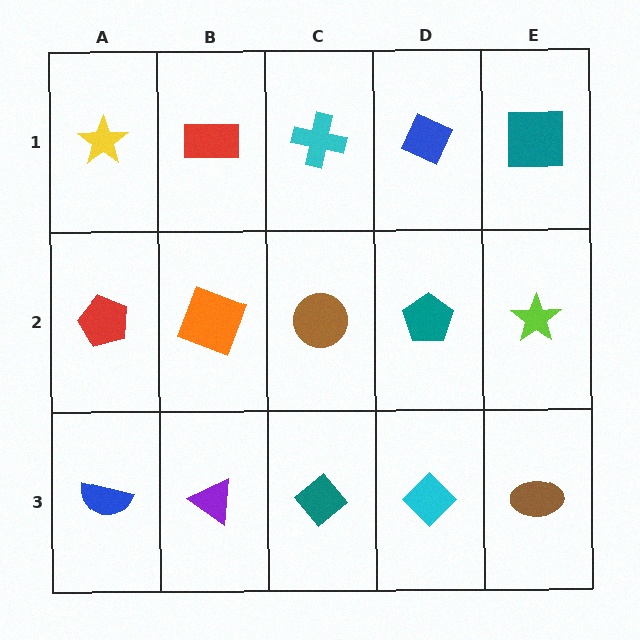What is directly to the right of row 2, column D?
A lime star.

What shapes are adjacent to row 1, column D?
A teal pentagon (row 2, column D), a cyan cross (row 1, column C), a teal square (row 1, column E).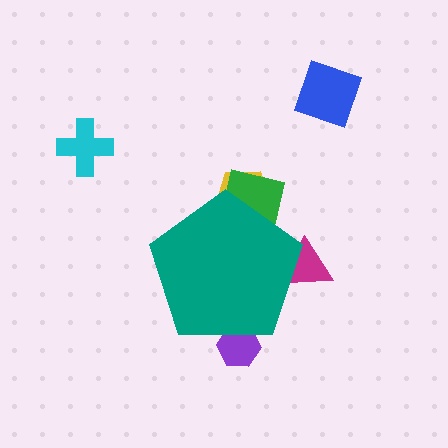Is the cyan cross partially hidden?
No, the cyan cross is fully visible.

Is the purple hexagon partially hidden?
Yes, the purple hexagon is partially hidden behind the teal pentagon.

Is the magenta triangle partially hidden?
Yes, the magenta triangle is partially hidden behind the teal pentagon.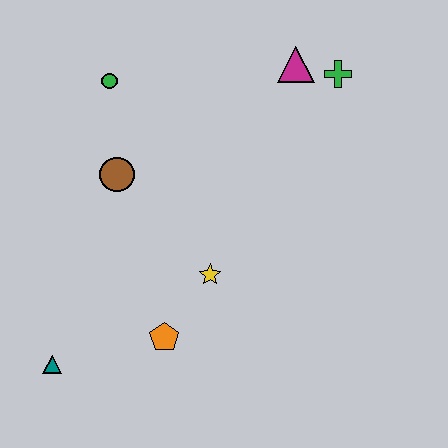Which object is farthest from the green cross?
The teal triangle is farthest from the green cross.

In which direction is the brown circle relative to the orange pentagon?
The brown circle is above the orange pentagon.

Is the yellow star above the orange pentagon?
Yes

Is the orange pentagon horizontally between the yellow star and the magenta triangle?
No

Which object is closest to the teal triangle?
The orange pentagon is closest to the teal triangle.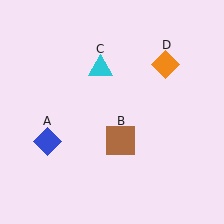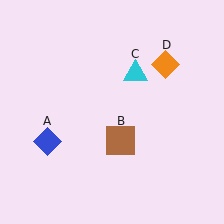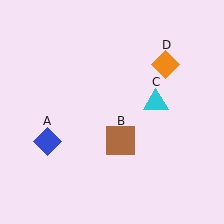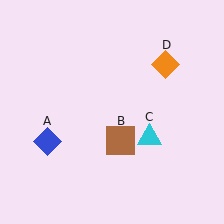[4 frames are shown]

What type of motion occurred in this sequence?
The cyan triangle (object C) rotated clockwise around the center of the scene.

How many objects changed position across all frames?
1 object changed position: cyan triangle (object C).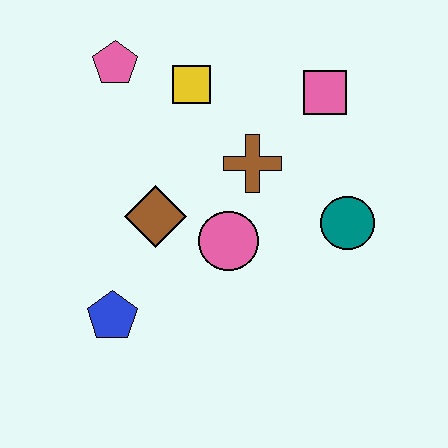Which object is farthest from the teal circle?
The pink pentagon is farthest from the teal circle.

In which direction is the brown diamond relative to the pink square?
The brown diamond is to the left of the pink square.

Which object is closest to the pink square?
The brown cross is closest to the pink square.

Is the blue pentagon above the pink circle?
No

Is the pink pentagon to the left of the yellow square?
Yes